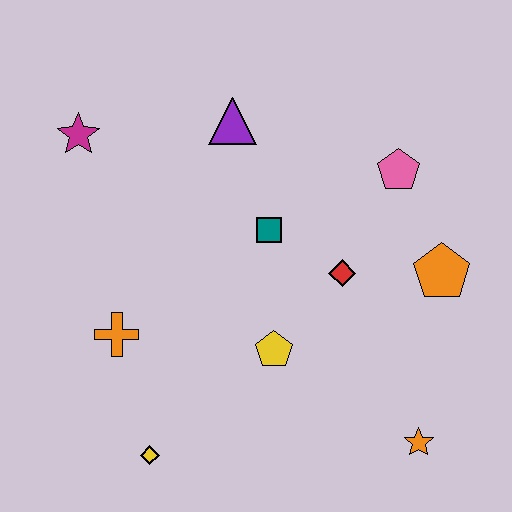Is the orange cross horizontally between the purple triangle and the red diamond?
No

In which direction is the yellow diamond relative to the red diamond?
The yellow diamond is to the left of the red diamond.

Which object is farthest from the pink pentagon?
The yellow diamond is farthest from the pink pentagon.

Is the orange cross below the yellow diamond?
No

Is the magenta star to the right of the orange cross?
No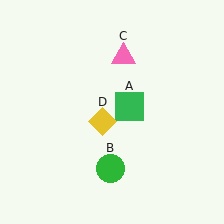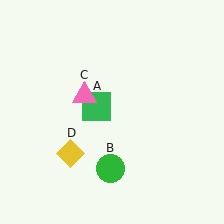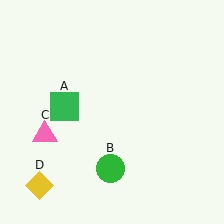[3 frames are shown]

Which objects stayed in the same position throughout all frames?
Green circle (object B) remained stationary.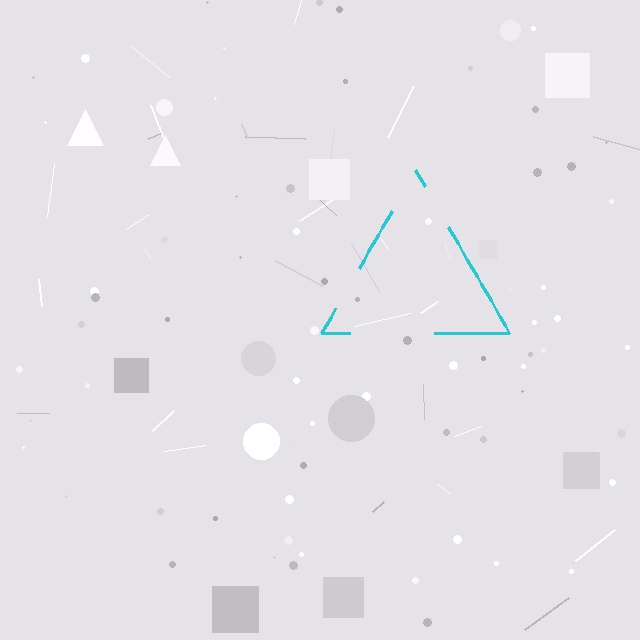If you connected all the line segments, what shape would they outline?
They would outline a triangle.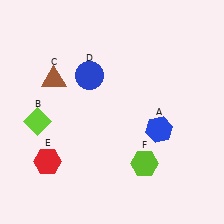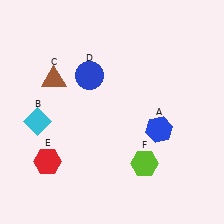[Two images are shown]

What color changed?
The diamond (B) changed from lime in Image 1 to cyan in Image 2.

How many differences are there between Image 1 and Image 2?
There is 1 difference between the two images.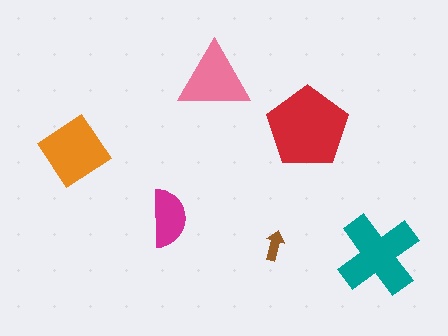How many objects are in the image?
There are 6 objects in the image.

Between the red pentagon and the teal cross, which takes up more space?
The red pentagon.